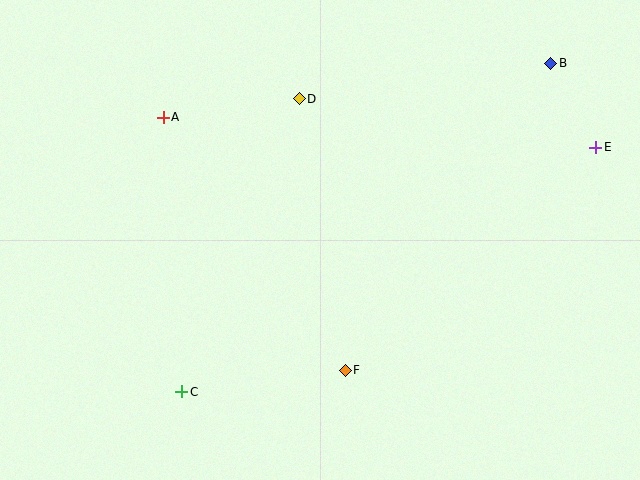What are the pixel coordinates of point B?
Point B is at (551, 63).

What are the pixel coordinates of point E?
Point E is at (596, 147).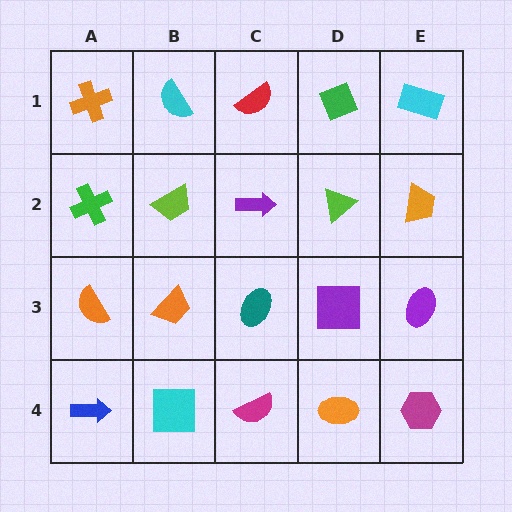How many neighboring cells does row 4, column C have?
3.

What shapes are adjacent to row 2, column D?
A green diamond (row 1, column D), a purple square (row 3, column D), a purple arrow (row 2, column C), an orange trapezoid (row 2, column E).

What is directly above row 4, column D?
A purple square.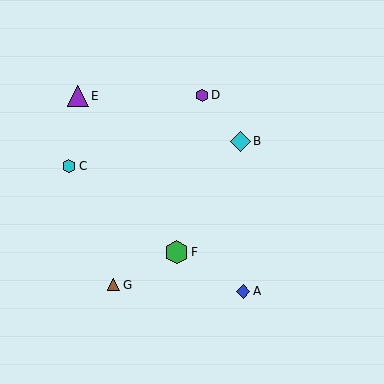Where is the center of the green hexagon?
The center of the green hexagon is at (176, 252).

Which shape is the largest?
The green hexagon (labeled F) is the largest.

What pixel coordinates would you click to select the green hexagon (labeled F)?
Click at (176, 252) to select the green hexagon F.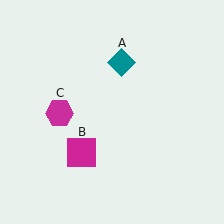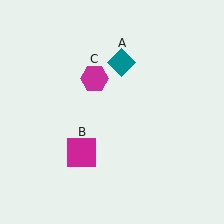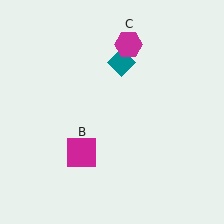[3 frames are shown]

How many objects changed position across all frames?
1 object changed position: magenta hexagon (object C).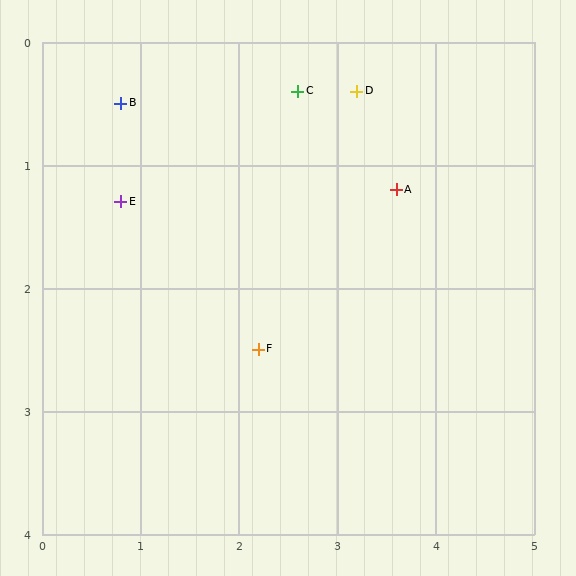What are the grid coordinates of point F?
Point F is at approximately (2.2, 2.5).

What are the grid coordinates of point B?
Point B is at approximately (0.8, 0.5).